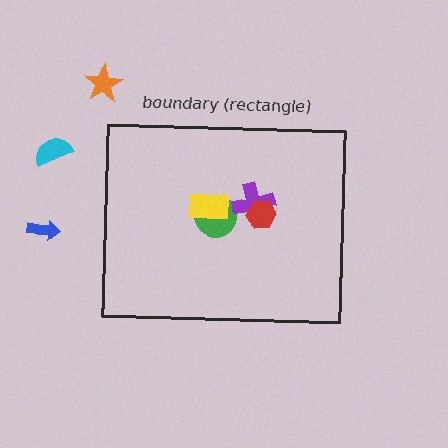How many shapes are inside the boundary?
4 inside, 3 outside.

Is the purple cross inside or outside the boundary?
Inside.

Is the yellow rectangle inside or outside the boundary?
Inside.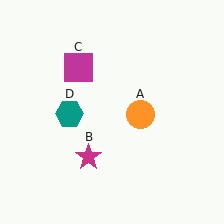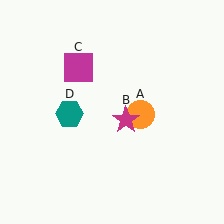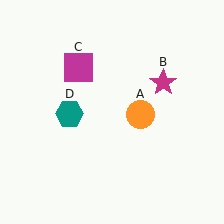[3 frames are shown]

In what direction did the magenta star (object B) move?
The magenta star (object B) moved up and to the right.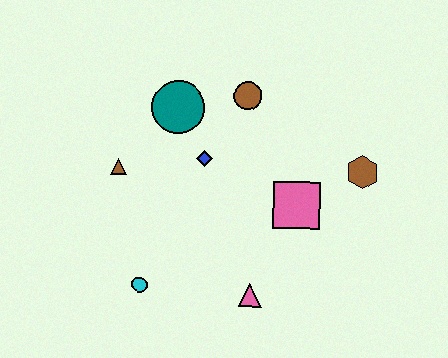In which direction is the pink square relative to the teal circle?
The pink square is to the right of the teal circle.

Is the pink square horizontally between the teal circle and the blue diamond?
No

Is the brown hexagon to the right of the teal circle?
Yes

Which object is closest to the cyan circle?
The pink triangle is closest to the cyan circle.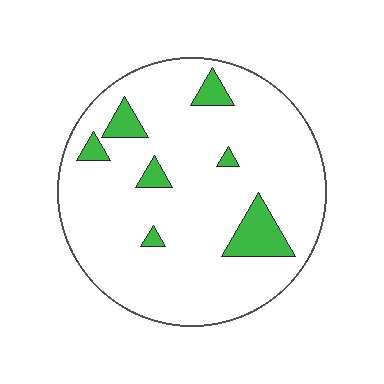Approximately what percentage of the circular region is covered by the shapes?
Approximately 10%.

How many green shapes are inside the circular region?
7.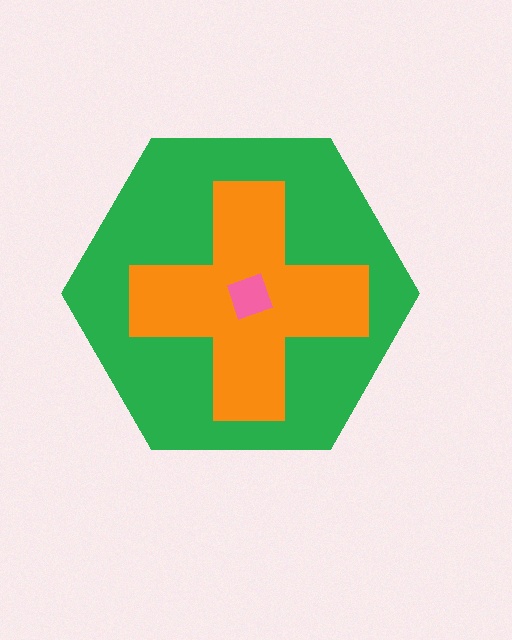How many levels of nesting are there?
3.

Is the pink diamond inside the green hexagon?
Yes.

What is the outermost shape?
The green hexagon.